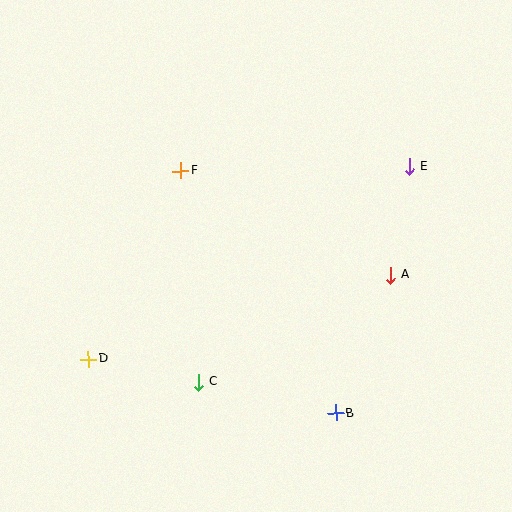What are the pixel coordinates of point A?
Point A is at (391, 275).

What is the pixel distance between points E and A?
The distance between E and A is 110 pixels.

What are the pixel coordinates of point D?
Point D is at (88, 359).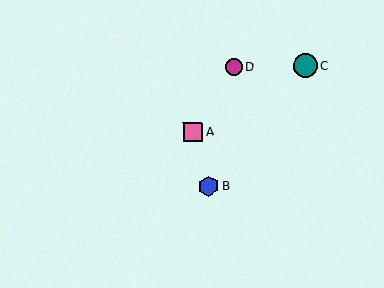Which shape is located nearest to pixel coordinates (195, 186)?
The blue hexagon (labeled B) at (209, 186) is nearest to that location.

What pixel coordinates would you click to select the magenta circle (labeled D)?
Click at (234, 67) to select the magenta circle D.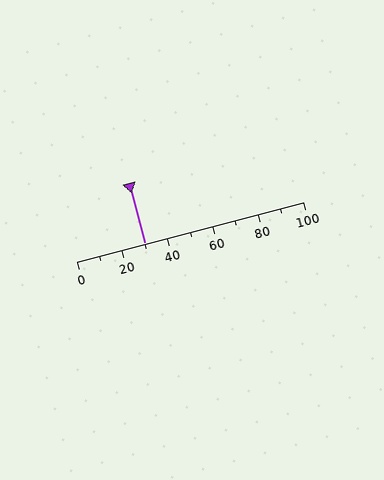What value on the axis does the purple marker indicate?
The marker indicates approximately 30.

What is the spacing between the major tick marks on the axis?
The major ticks are spaced 20 apart.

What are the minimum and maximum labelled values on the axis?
The axis runs from 0 to 100.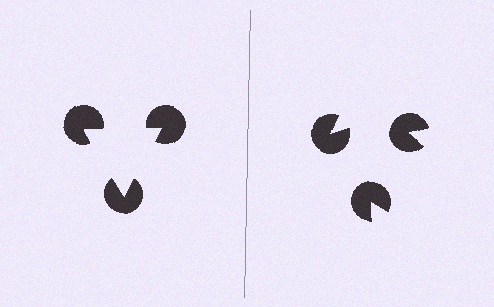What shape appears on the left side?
An illusory triangle.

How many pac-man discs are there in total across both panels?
6 — 3 on each side.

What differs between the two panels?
The pac-man discs are positioned identically on both sides; only the wedge orientations differ. On the left they align to a triangle; on the right they are misaligned.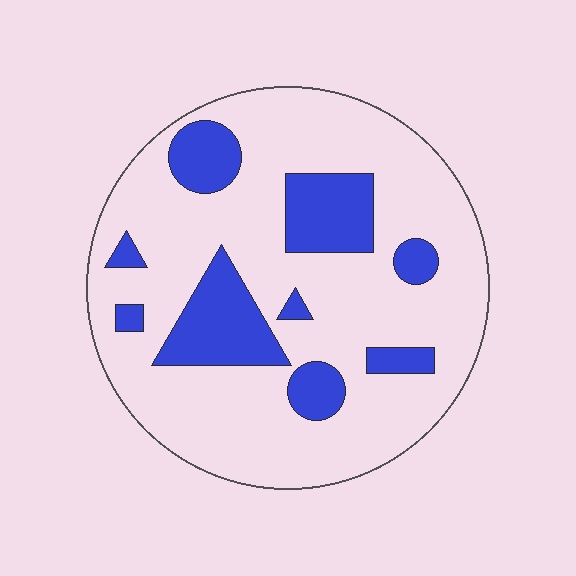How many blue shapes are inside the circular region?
9.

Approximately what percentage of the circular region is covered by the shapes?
Approximately 20%.